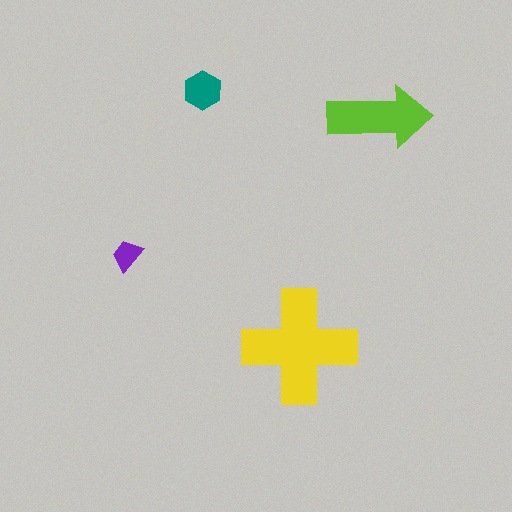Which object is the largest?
The yellow cross.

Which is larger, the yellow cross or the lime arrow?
The yellow cross.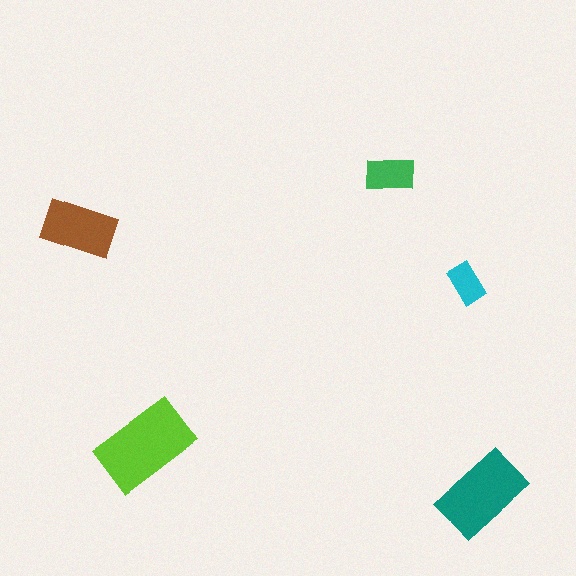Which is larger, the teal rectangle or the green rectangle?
The teal one.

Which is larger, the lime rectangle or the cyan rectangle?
The lime one.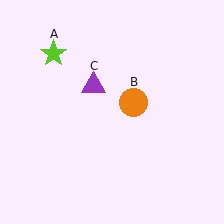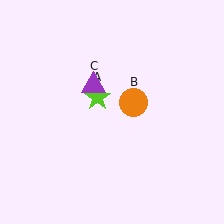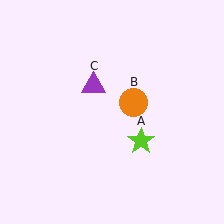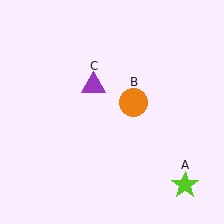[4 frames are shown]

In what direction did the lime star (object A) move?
The lime star (object A) moved down and to the right.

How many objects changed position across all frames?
1 object changed position: lime star (object A).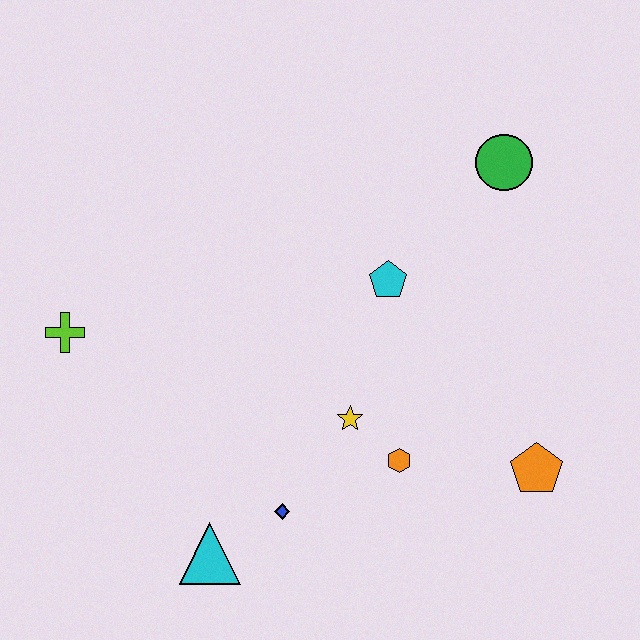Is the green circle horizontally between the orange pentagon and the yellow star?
Yes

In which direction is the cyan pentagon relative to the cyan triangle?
The cyan pentagon is above the cyan triangle.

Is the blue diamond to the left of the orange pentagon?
Yes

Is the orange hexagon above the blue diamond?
Yes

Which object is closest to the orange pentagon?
The orange hexagon is closest to the orange pentagon.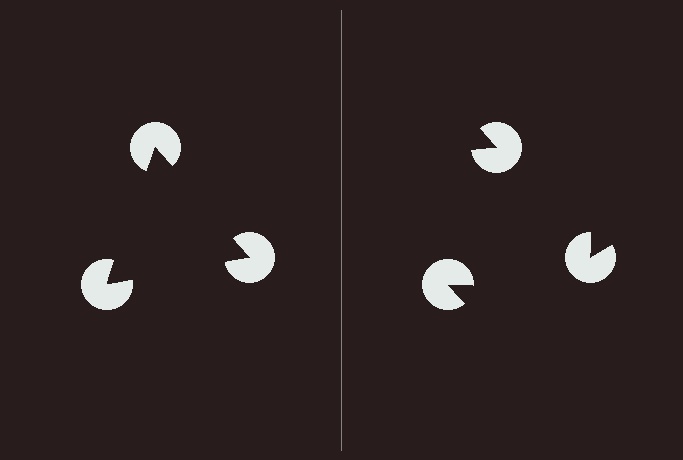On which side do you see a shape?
An illusory triangle appears on the left side. On the right side the wedge cuts are rotated, so no coherent shape forms.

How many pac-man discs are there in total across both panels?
6 — 3 on each side.